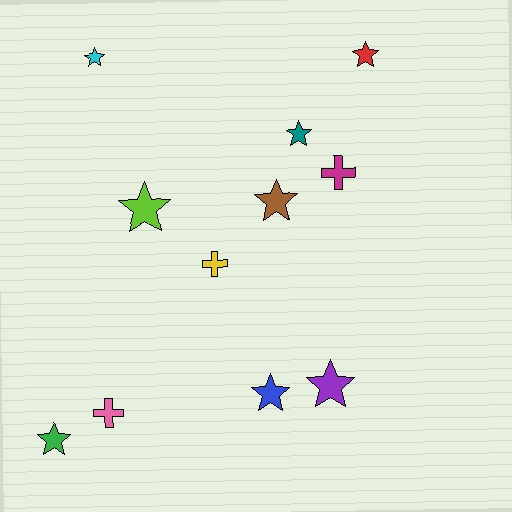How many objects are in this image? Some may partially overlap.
There are 11 objects.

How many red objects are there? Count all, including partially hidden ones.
There is 1 red object.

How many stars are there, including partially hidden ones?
There are 8 stars.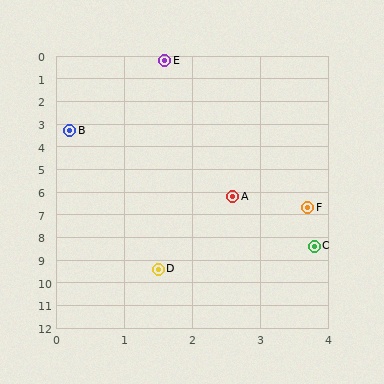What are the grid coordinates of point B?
Point B is at approximately (0.2, 3.3).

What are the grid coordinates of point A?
Point A is at approximately (2.6, 6.2).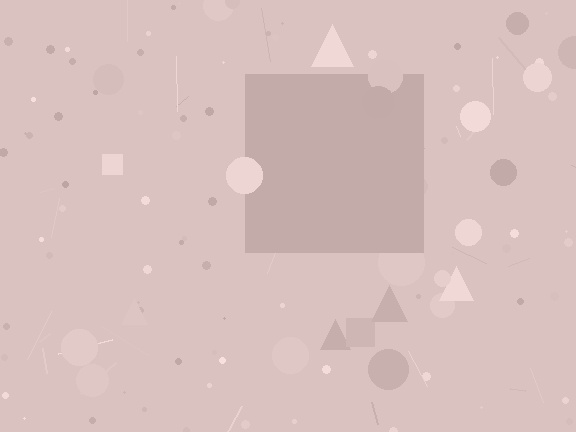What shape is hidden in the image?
A square is hidden in the image.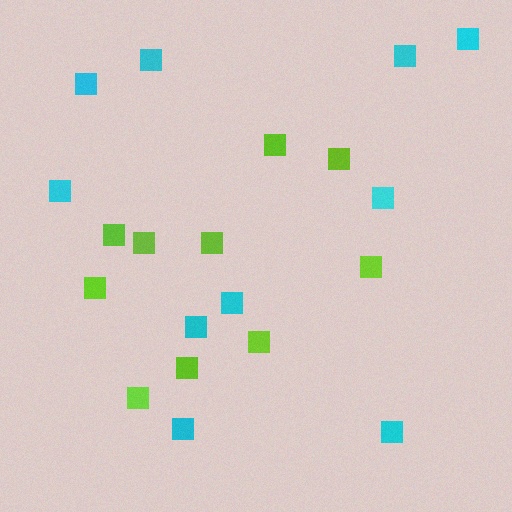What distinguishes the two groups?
There are 2 groups: one group of cyan squares (10) and one group of lime squares (10).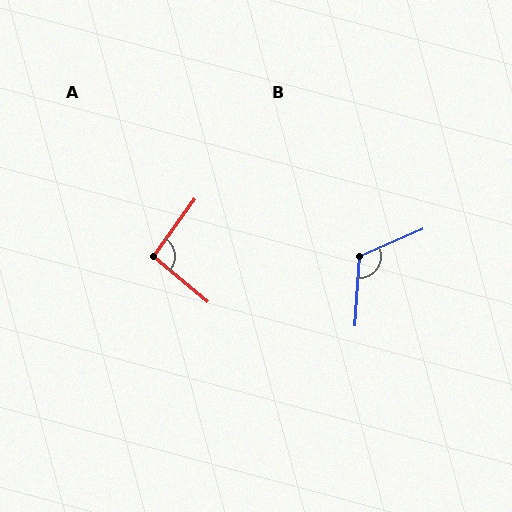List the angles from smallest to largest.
A (94°), B (117°).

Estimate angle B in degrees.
Approximately 117 degrees.